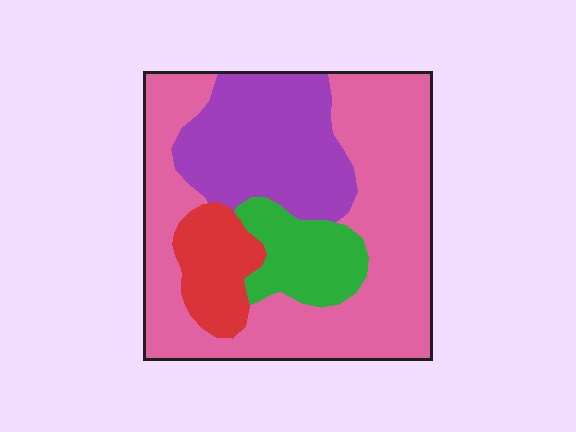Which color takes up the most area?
Pink, at roughly 55%.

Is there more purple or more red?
Purple.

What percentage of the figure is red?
Red covers about 10% of the figure.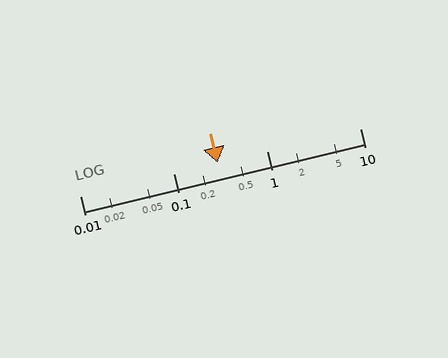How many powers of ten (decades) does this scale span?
The scale spans 3 decades, from 0.01 to 10.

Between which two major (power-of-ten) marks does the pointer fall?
The pointer is between 0.1 and 1.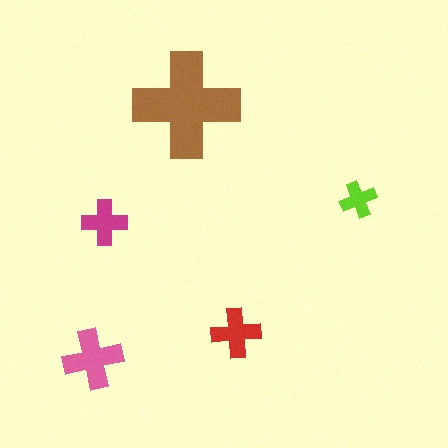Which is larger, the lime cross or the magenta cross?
The magenta one.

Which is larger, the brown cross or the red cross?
The brown one.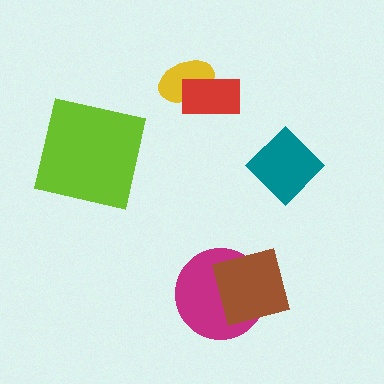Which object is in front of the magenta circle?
The brown square is in front of the magenta circle.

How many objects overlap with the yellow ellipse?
1 object overlaps with the yellow ellipse.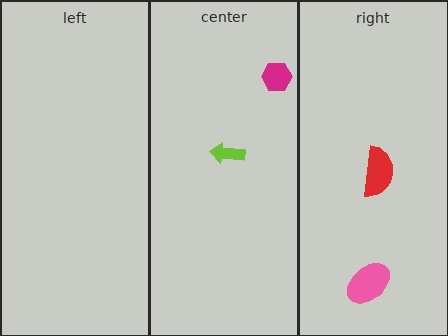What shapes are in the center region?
The lime arrow, the magenta hexagon.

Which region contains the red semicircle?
The right region.